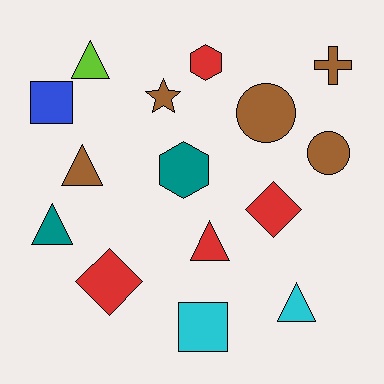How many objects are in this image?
There are 15 objects.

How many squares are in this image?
There are 2 squares.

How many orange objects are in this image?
There are no orange objects.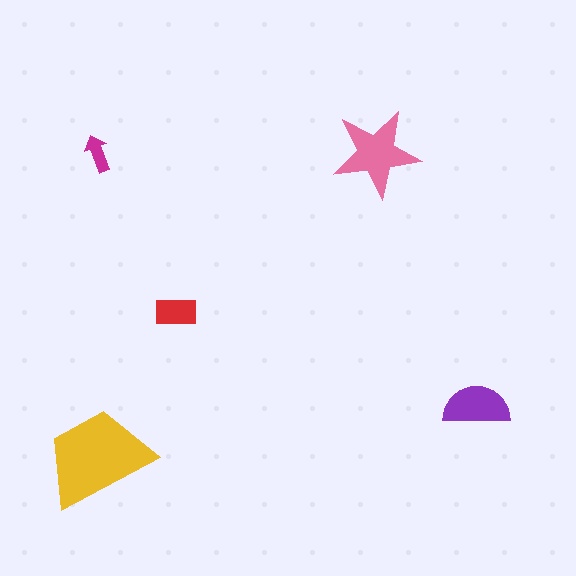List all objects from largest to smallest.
The yellow trapezoid, the pink star, the purple semicircle, the red rectangle, the magenta arrow.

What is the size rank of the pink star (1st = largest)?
2nd.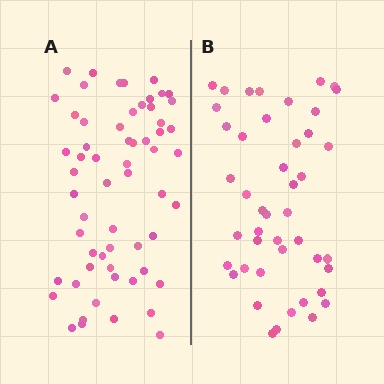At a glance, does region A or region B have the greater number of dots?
Region A (the left region) has more dots.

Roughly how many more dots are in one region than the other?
Region A has approximately 15 more dots than region B.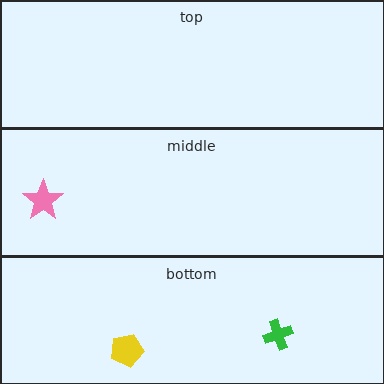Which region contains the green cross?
The bottom region.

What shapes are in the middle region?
The pink star.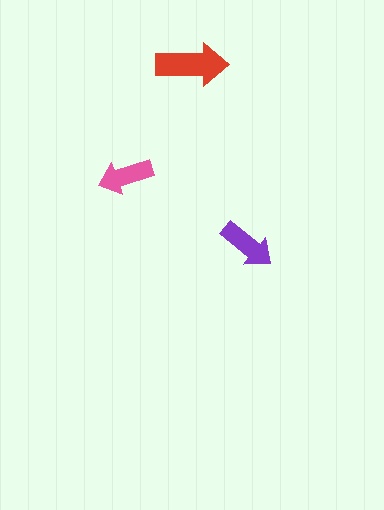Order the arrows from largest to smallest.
the red one, the purple one, the pink one.